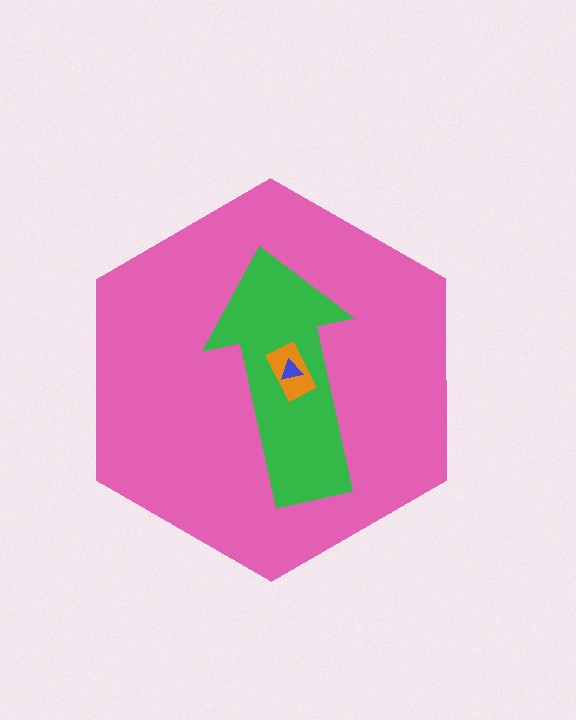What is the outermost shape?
The pink hexagon.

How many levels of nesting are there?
4.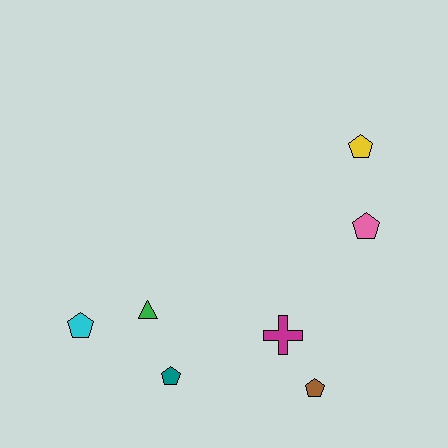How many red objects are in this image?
There are no red objects.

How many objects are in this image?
There are 7 objects.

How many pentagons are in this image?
There are 5 pentagons.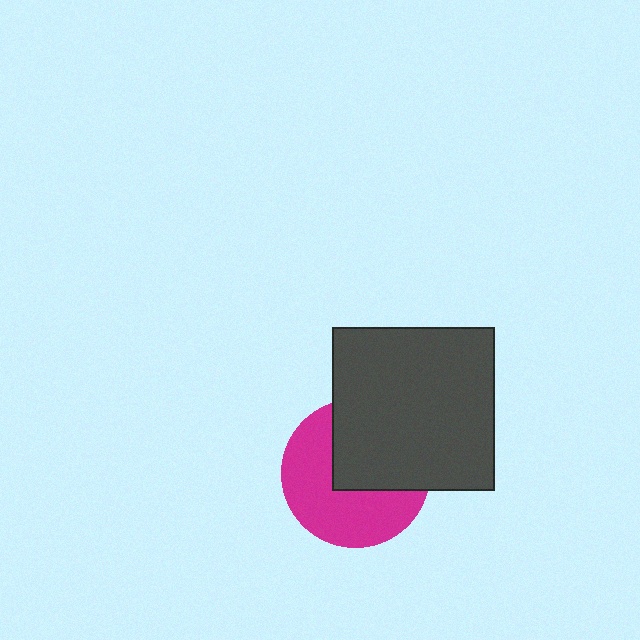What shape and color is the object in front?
The object in front is a dark gray square.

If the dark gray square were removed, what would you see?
You would see the complete magenta circle.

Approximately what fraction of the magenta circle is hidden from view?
Roughly 45% of the magenta circle is hidden behind the dark gray square.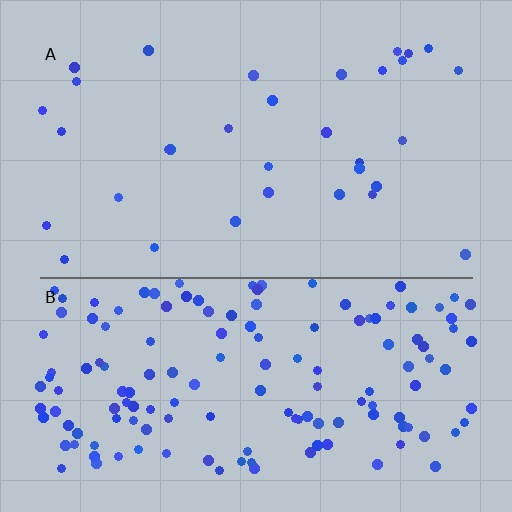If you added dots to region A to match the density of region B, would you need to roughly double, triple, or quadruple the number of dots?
Approximately quadruple.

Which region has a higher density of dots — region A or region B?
B (the bottom).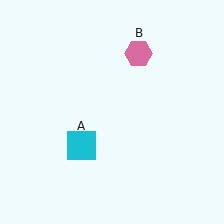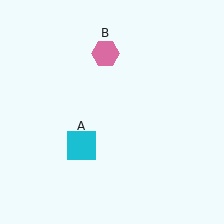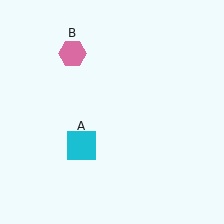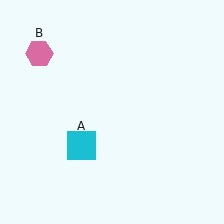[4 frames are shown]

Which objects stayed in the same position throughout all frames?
Cyan square (object A) remained stationary.